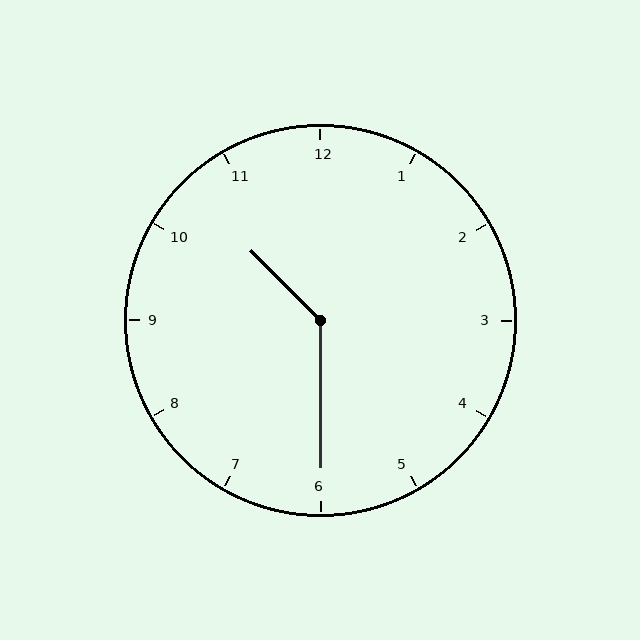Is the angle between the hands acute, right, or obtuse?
It is obtuse.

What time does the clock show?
10:30.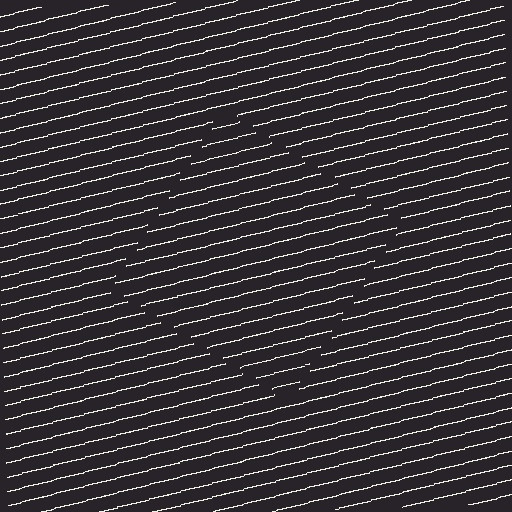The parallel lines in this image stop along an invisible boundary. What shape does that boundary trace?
An illusory square. The interior of the shape contains the same grating, shifted by half a period — the contour is defined by the phase discontinuity where line-ends from the inner and outer gratings abut.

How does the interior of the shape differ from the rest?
The interior of the shape contains the same grating, shifted by half a period — the contour is defined by the phase discontinuity where line-ends from the inner and outer gratings abut.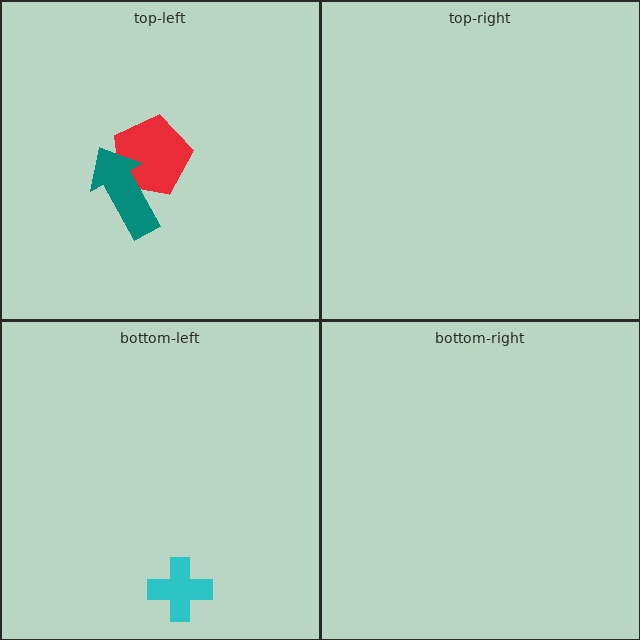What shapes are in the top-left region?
The red pentagon, the teal arrow.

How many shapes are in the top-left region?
2.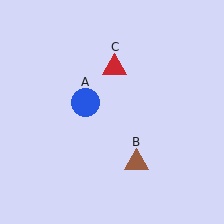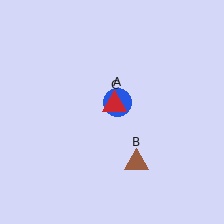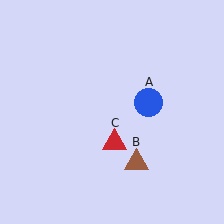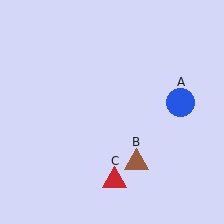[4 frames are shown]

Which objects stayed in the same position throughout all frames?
Brown triangle (object B) remained stationary.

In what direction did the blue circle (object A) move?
The blue circle (object A) moved right.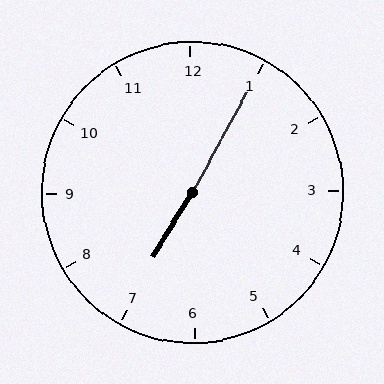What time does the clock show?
7:05.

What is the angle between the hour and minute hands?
Approximately 178 degrees.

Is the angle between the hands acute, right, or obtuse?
It is obtuse.